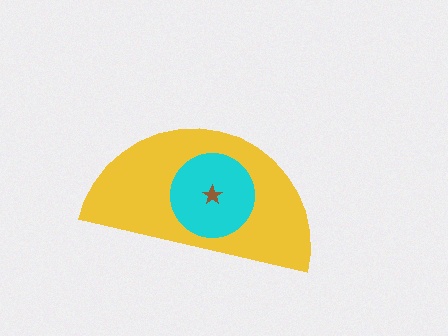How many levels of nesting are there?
3.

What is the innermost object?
The brown star.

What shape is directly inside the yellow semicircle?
The cyan circle.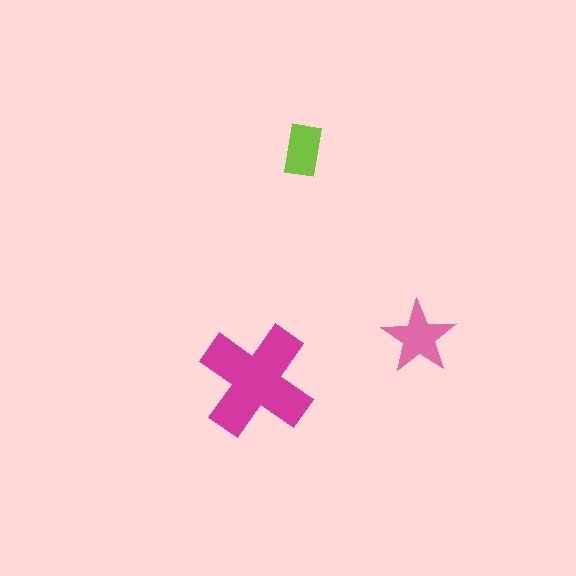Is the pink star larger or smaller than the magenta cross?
Smaller.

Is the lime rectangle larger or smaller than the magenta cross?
Smaller.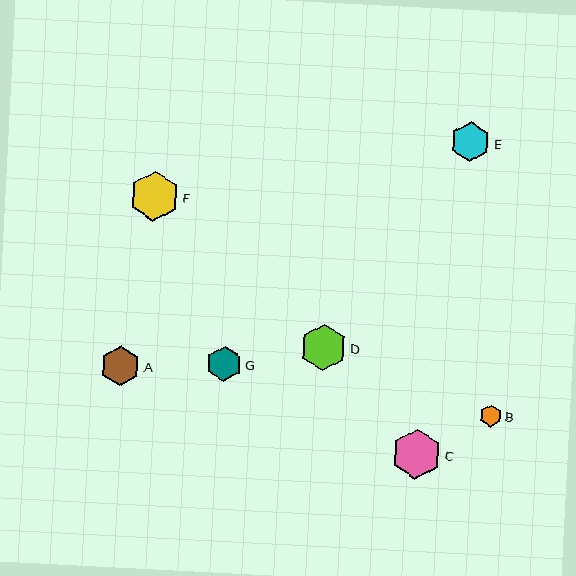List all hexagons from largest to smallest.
From largest to smallest: C, F, D, A, E, G, B.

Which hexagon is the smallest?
Hexagon B is the smallest with a size of approximately 22 pixels.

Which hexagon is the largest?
Hexagon C is the largest with a size of approximately 50 pixels.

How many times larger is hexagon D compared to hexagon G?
Hexagon D is approximately 1.3 times the size of hexagon G.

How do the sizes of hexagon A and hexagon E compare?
Hexagon A and hexagon E are approximately the same size.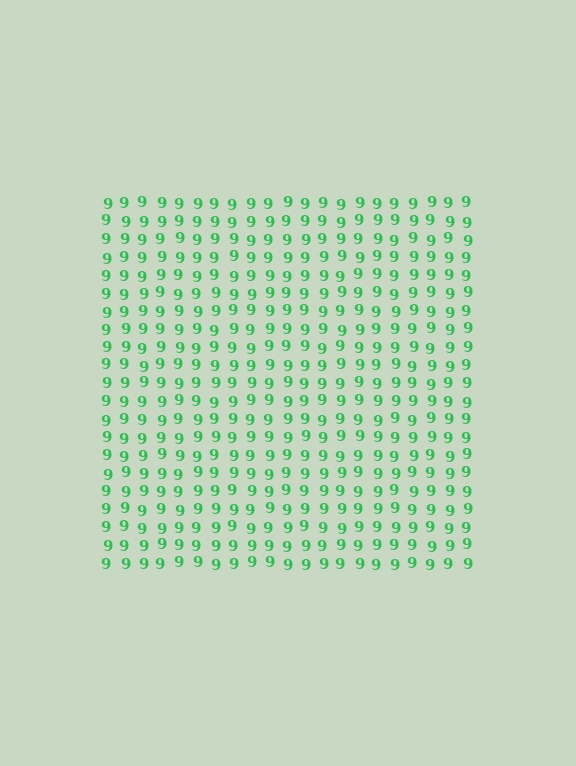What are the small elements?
The small elements are digit 9's.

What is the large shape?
The large shape is a square.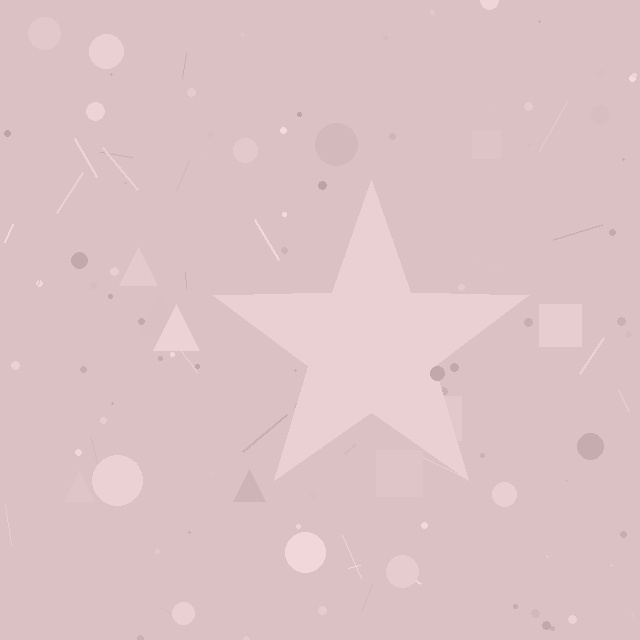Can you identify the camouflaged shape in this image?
The camouflaged shape is a star.